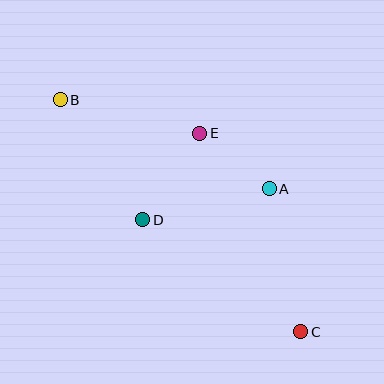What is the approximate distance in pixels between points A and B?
The distance between A and B is approximately 227 pixels.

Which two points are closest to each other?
Points A and E are closest to each other.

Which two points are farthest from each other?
Points B and C are farthest from each other.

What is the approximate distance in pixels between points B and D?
The distance between B and D is approximately 146 pixels.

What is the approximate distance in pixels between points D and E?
The distance between D and E is approximately 103 pixels.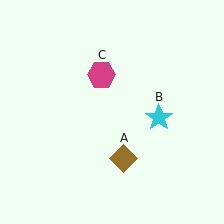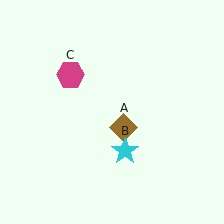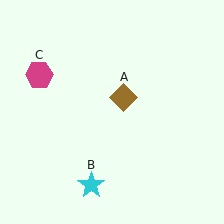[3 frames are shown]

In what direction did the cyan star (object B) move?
The cyan star (object B) moved down and to the left.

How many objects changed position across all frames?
3 objects changed position: brown diamond (object A), cyan star (object B), magenta hexagon (object C).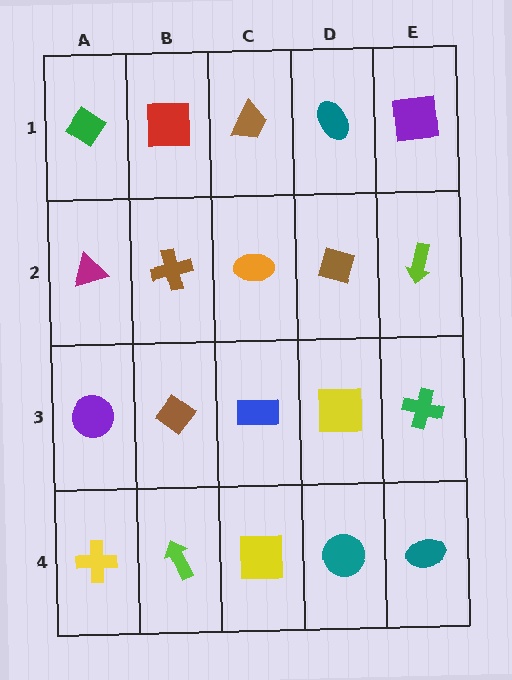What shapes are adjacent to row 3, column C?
An orange ellipse (row 2, column C), a yellow square (row 4, column C), a brown diamond (row 3, column B), a yellow square (row 3, column D).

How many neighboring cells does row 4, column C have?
3.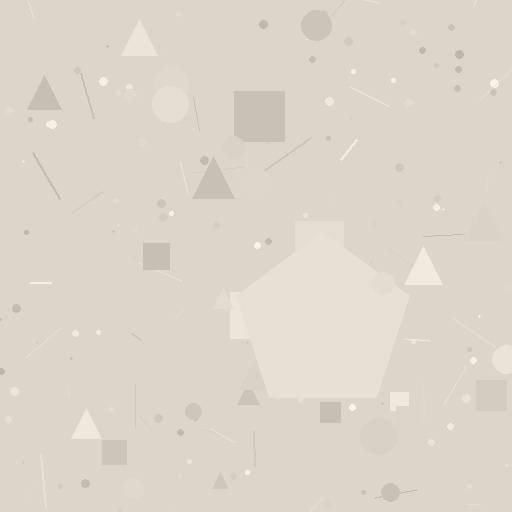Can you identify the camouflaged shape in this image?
The camouflaged shape is a pentagon.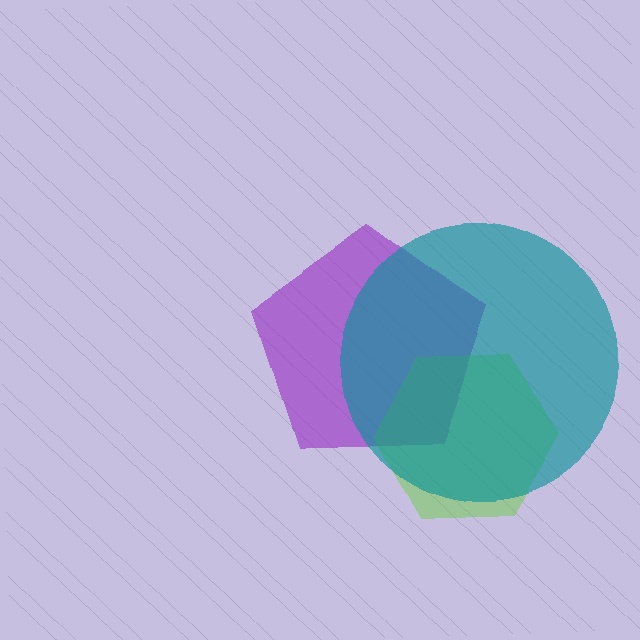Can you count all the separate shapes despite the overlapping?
Yes, there are 3 separate shapes.